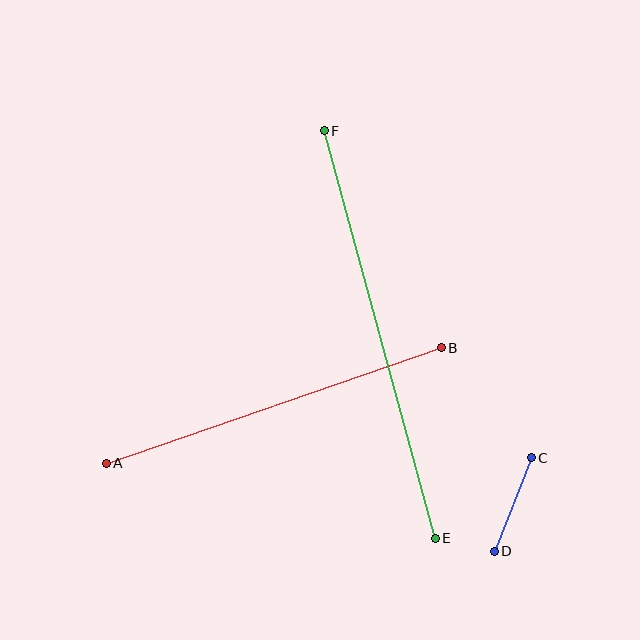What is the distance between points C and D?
The distance is approximately 101 pixels.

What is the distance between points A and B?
The distance is approximately 355 pixels.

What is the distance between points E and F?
The distance is approximately 422 pixels.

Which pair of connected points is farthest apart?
Points E and F are farthest apart.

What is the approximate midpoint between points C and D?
The midpoint is at approximately (513, 504) pixels.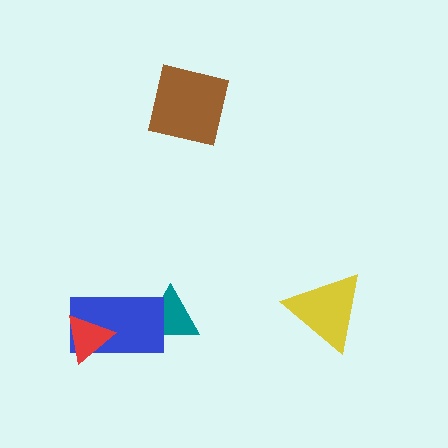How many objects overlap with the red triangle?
1 object overlaps with the red triangle.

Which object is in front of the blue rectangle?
The red triangle is in front of the blue rectangle.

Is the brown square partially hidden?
No, no other shape covers it.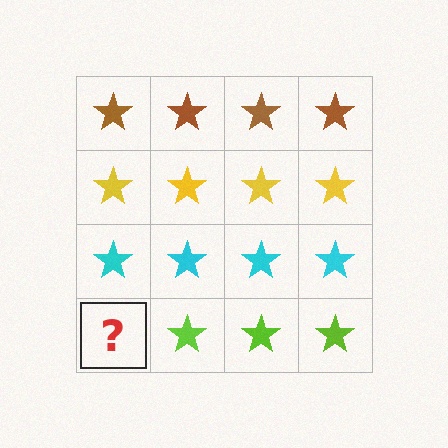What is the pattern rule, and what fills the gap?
The rule is that each row has a consistent color. The gap should be filled with a lime star.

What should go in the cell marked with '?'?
The missing cell should contain a lime star.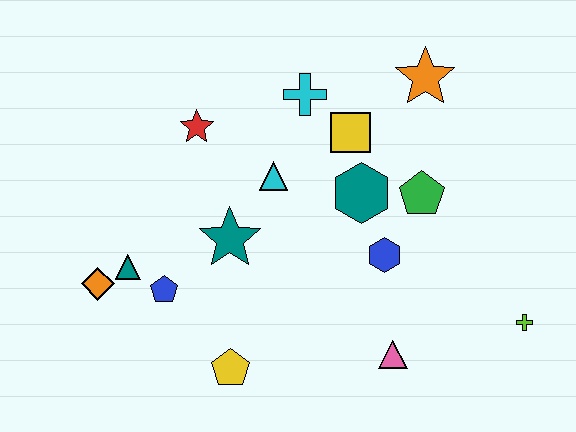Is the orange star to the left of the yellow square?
No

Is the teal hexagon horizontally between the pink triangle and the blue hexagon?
No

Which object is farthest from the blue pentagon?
The lime cross is farthest from the blue pentagon.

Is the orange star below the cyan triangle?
No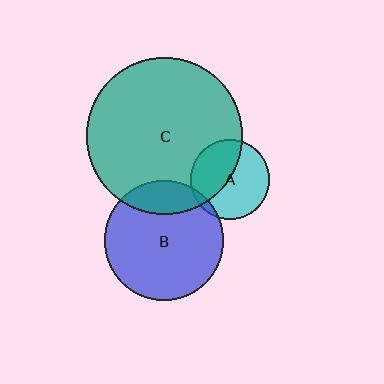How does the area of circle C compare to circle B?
Approximately 1.7 times.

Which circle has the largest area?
Circle C (teal).